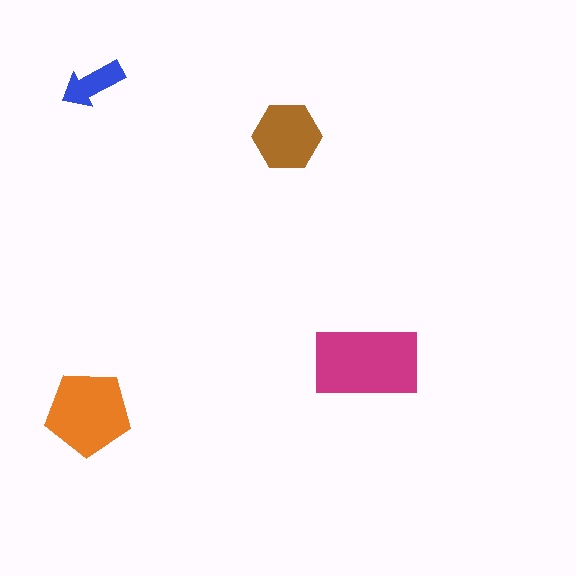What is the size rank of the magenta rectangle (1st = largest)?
1st.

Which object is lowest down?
The orange pentagon is bottommost.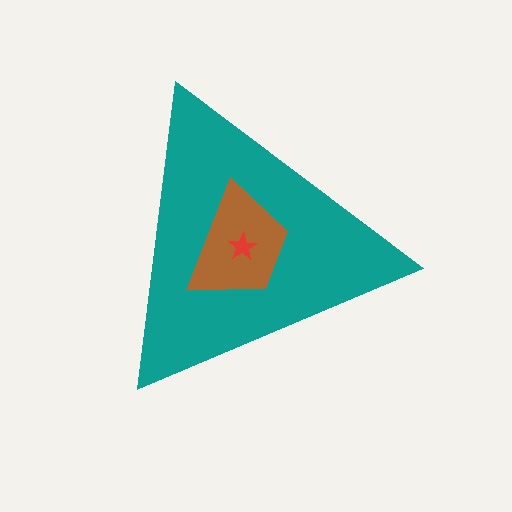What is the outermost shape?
The teal triangle.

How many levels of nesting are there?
3.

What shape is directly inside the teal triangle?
The brown trapezoid.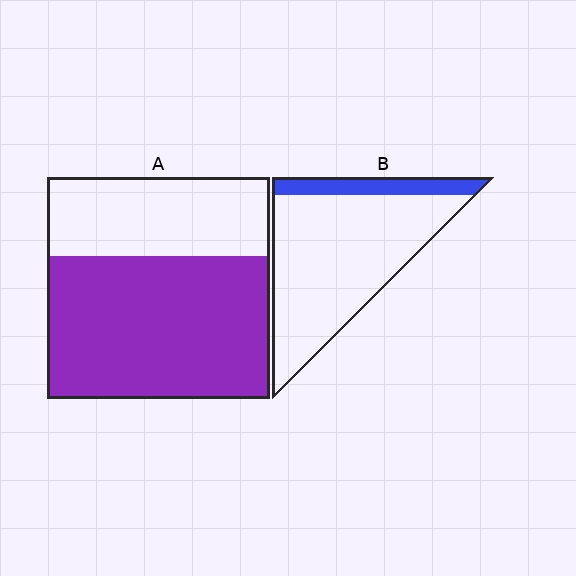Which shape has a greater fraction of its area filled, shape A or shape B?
Shape A.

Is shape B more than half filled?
No.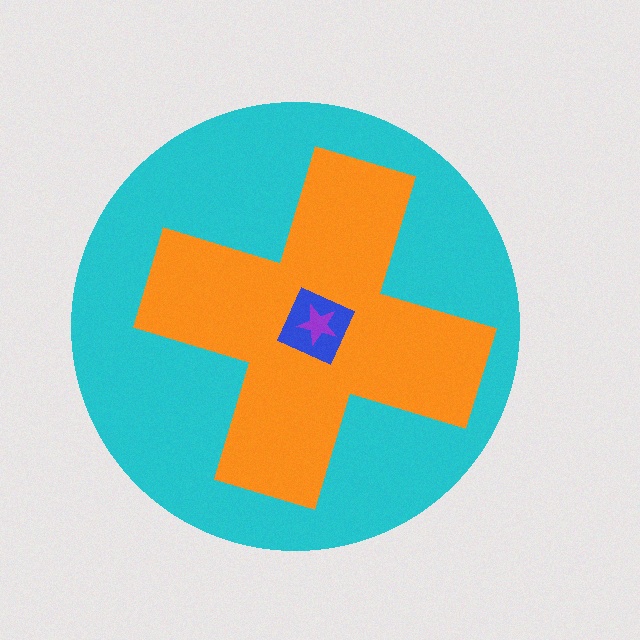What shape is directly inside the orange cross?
The blue square.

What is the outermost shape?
The cyan circle.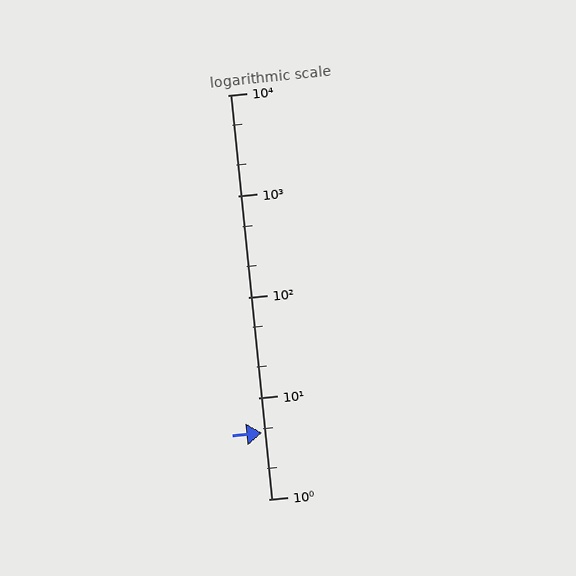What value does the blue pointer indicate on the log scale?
The pointer indicates approximately 4.5.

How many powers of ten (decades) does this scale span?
The scale spans 4 decades, from 1 to 10000.